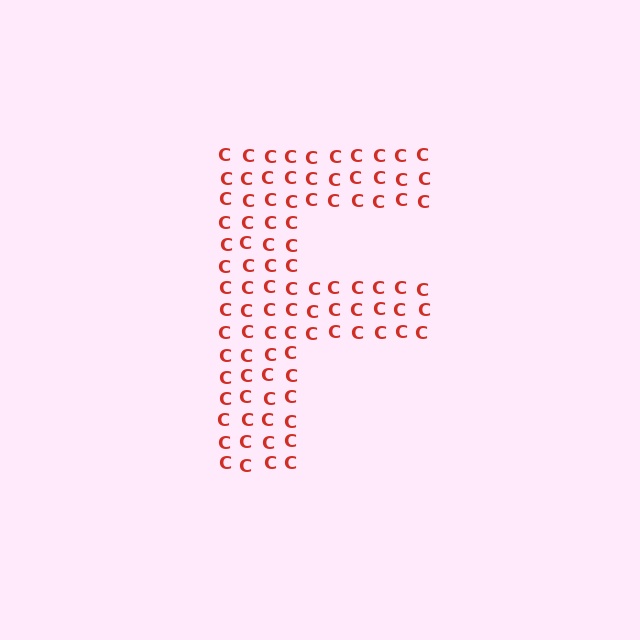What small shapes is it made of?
It is made of small letter C's.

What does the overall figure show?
The overall figure shows the letter F.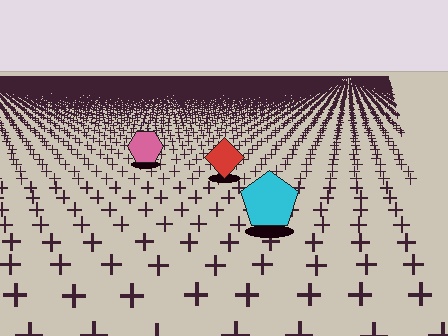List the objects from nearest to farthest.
From nearest to farthest: the cyan pentagon, the red diamond, the pink hexagon.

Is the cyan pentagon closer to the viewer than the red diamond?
Yes. The cyan pentagon is closer — you can tell from the texture gradient: the ground texture is coarser near it.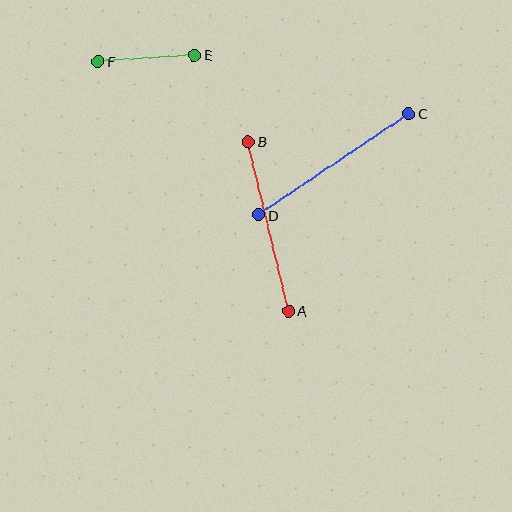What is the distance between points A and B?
The distance is approximately 174 pixels.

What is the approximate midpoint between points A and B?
The midpoint is at approximately (269, 226) pixels.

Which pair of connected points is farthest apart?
Points C and D are farthest apart.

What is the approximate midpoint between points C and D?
The midpoint is at approximately (334, 164) pixels.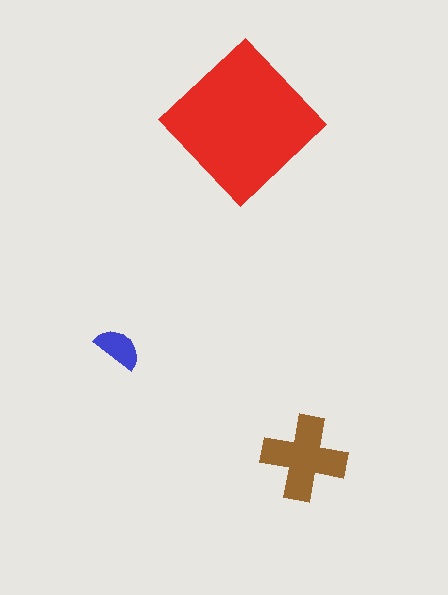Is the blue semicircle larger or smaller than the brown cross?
Smaller.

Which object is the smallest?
The blue semicircle.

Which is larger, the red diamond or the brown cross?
The red diamond.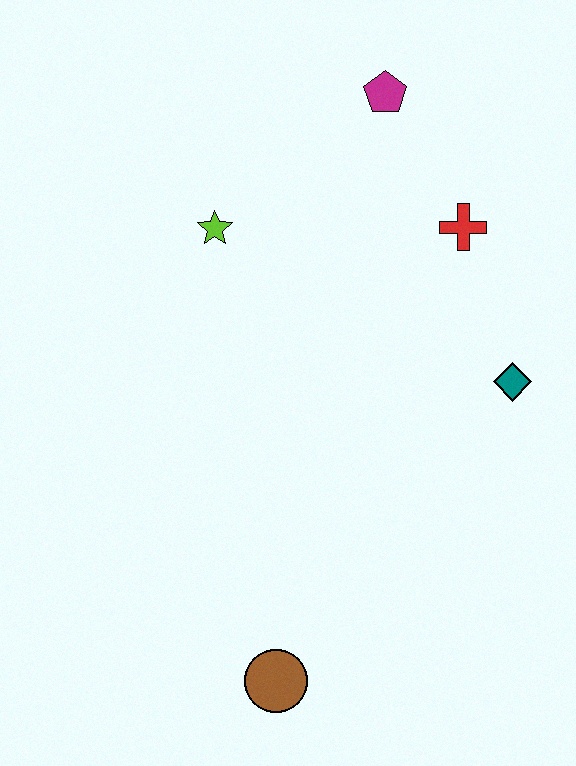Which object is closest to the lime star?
The magenta pentagon is closest to the lime star.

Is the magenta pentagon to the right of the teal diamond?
No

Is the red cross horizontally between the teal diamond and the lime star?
Yes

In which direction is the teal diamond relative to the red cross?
The teal diamond is below the red cross.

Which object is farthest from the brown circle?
The magenta pentagon is farthest from the brown circle.